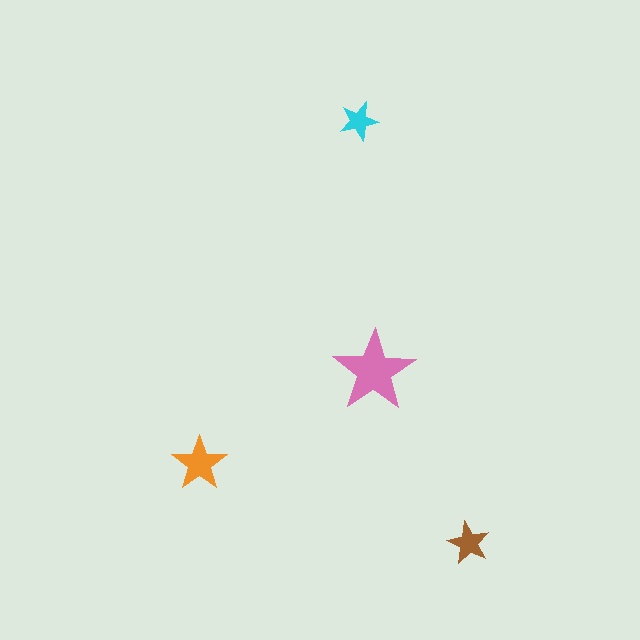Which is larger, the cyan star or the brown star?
The brown one.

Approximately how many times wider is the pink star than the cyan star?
About 2 times wider.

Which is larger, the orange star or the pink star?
The pink one.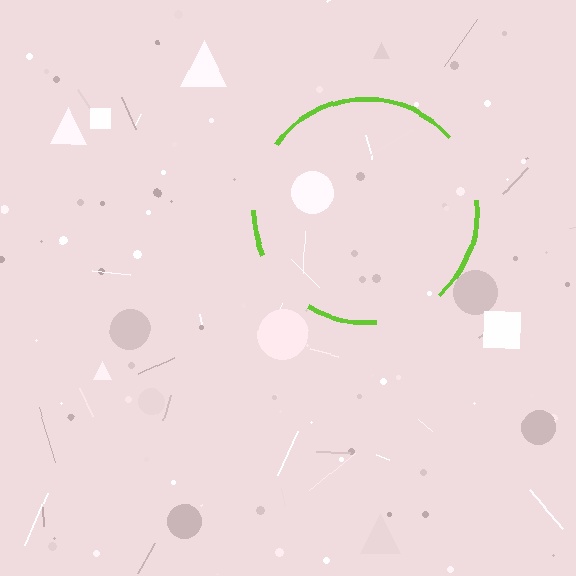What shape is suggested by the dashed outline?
The dashed outline suggests a circle.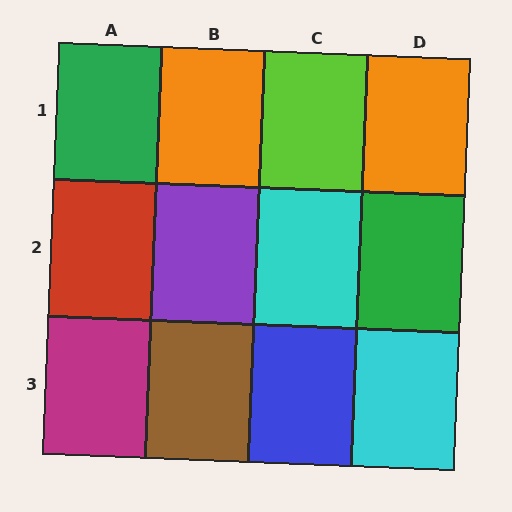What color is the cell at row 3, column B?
Brown.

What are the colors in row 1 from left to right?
Green, orange, lime, orange.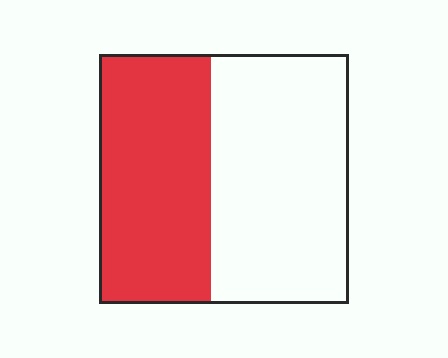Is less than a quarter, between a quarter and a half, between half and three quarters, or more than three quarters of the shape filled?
Between a quarter and a half.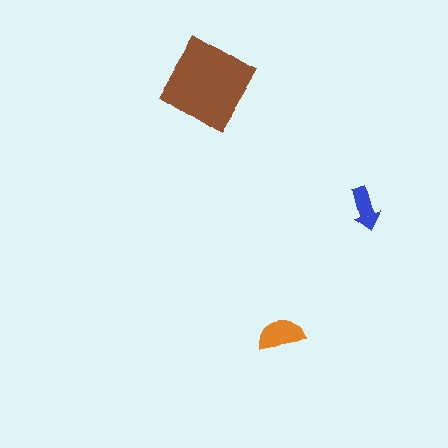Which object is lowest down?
The orange semicircle is bottommost.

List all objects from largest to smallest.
The brown diamond, the orange semicircle, the blue arrow.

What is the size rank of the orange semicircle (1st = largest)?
2nd.